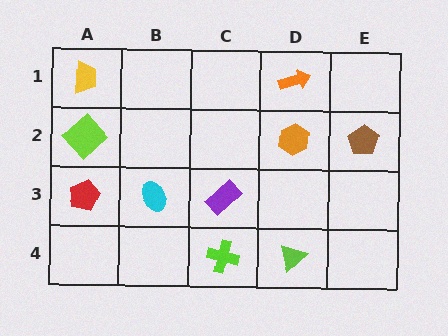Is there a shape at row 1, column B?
No, that cell is empty.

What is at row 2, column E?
A brown pentagon.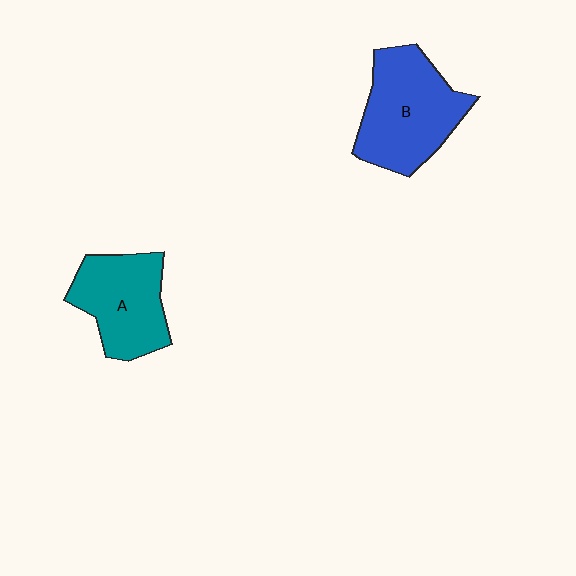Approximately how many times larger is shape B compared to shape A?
Approximately 1.2 times.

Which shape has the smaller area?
Shape A (teal).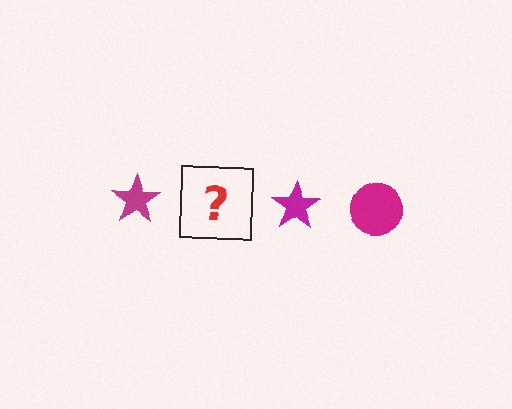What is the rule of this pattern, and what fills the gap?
The rule is that the pattern cycles through star, circle shapes in magenta. The gap should be filled with a magenta circle.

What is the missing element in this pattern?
The missing element is a magenta circle.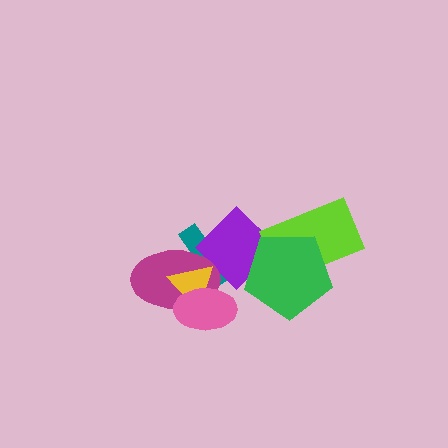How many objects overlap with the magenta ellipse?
4 objects overlap with the magenta ellipse.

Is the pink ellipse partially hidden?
No, no other shape covers it.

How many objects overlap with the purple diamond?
5 objects overlap with the purple diamond.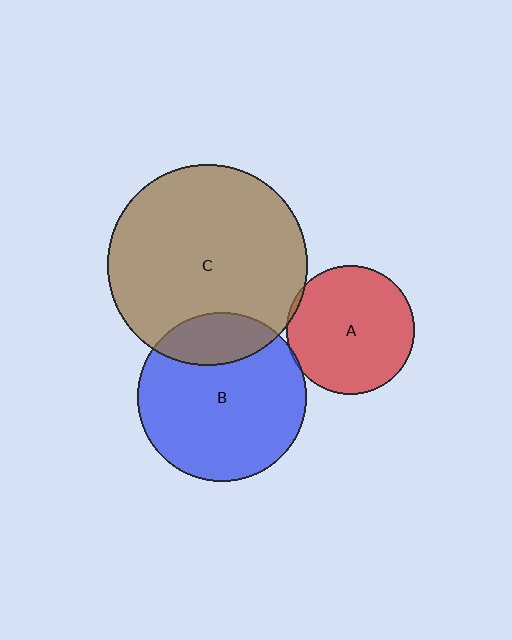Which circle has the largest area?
Circle C (brown).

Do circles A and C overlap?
Yes.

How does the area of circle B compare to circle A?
Approximately 1.7 times.